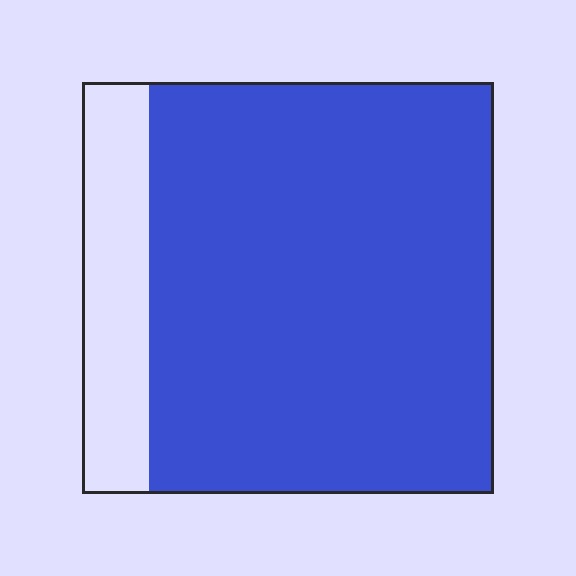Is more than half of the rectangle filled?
Yes.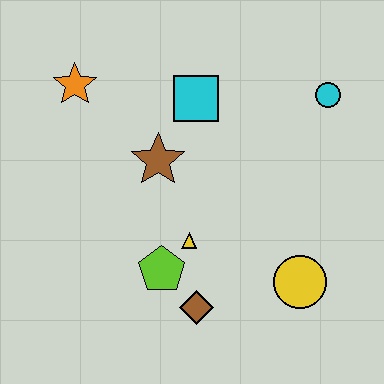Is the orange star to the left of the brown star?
Yes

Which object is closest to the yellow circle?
The brown diamond is closest to the yellow circle.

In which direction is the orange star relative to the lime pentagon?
The orange star is above the lime pentagon.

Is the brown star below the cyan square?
Yes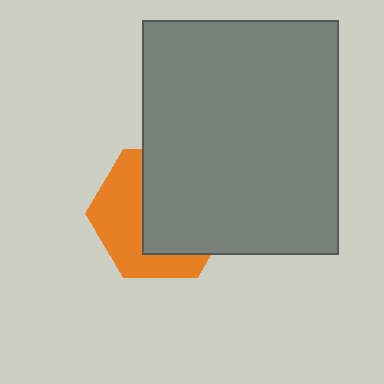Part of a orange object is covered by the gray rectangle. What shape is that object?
It is a hexagon.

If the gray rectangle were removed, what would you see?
You would see the complete orange hexagon.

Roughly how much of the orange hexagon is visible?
A small part of it is visible (roughly 43%).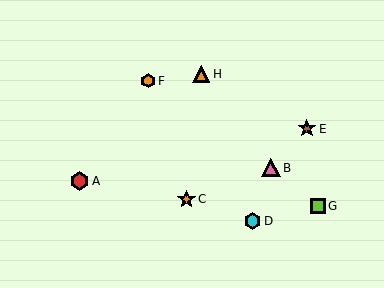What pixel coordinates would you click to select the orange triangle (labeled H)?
Click at (201, 74) to select the orange triangle H.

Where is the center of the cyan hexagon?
The center of the cyan hexagon is at (253, 221).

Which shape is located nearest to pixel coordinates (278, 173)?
The pink triangle (labeled B) at (271, 168) is nearest to that location.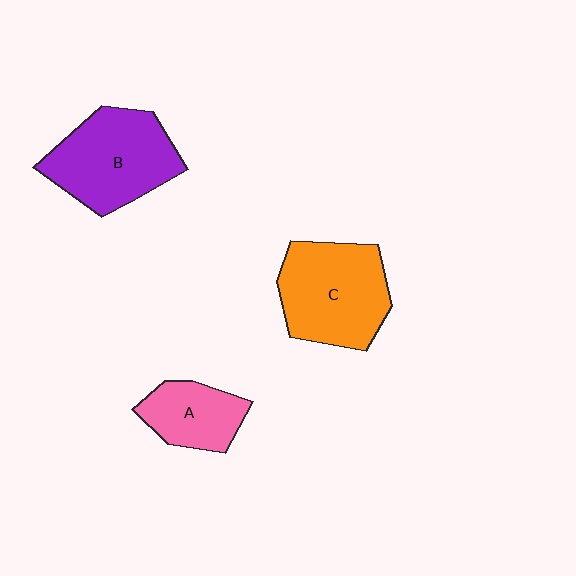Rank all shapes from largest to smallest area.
From largest to smallest: C (orange), B (purple), A (pink).